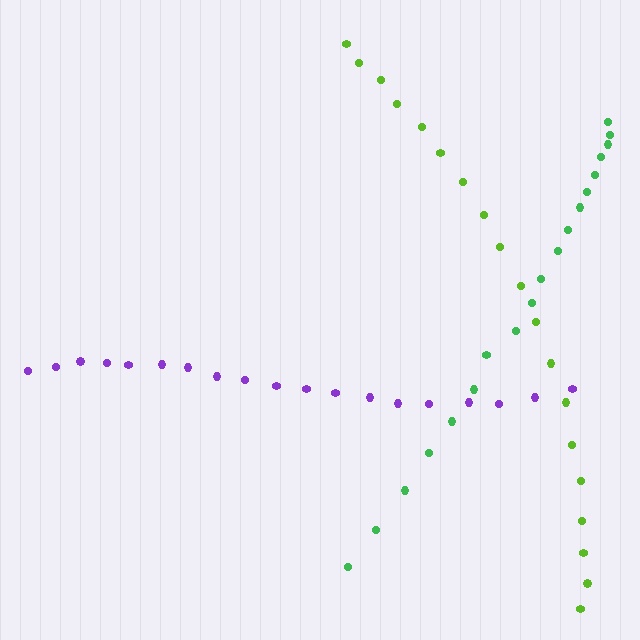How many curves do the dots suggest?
There are 3 distinct paths.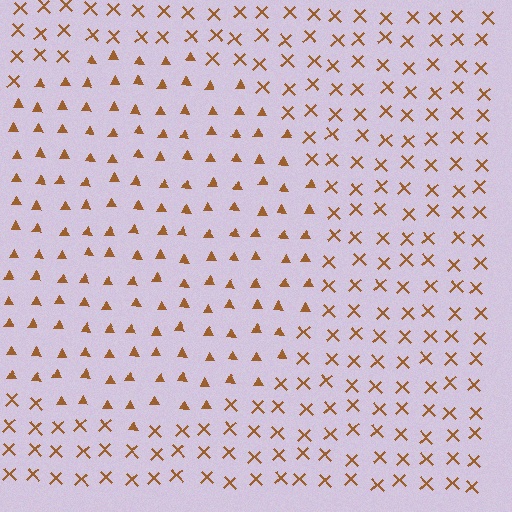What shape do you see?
I see a circle.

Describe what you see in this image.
The image is filled with small brown elements arranged in a uniform grid. A circle-shaped region contains triangles, while the surrounding area contains X marks. The boundary is defined purely by the change in element shape.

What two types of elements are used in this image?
The image uses triangles inside the circle region and X marks outside it.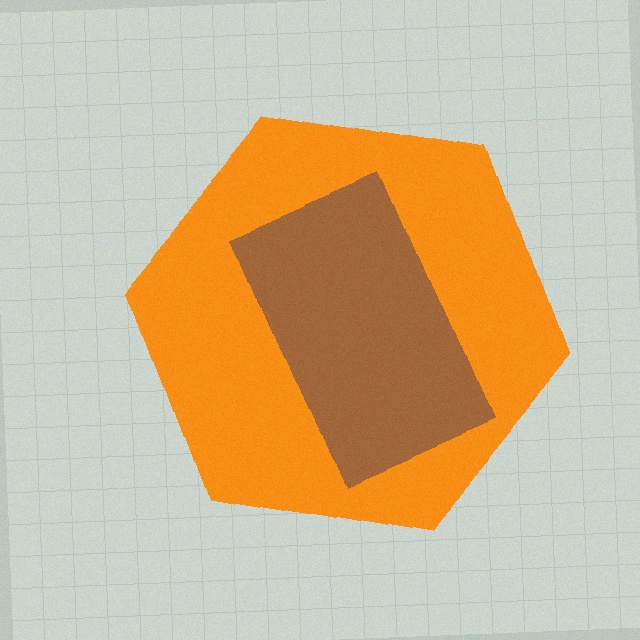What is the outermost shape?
The orange hexagon.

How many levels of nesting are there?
2.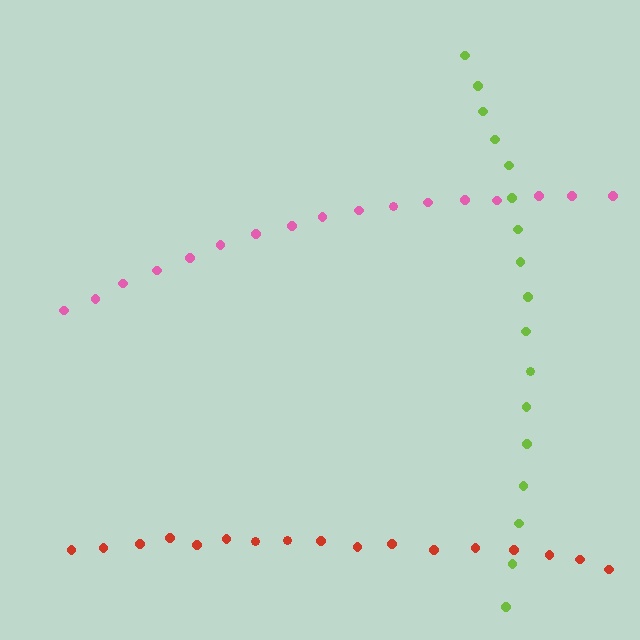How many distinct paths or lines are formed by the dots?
There are 3 distinct paths.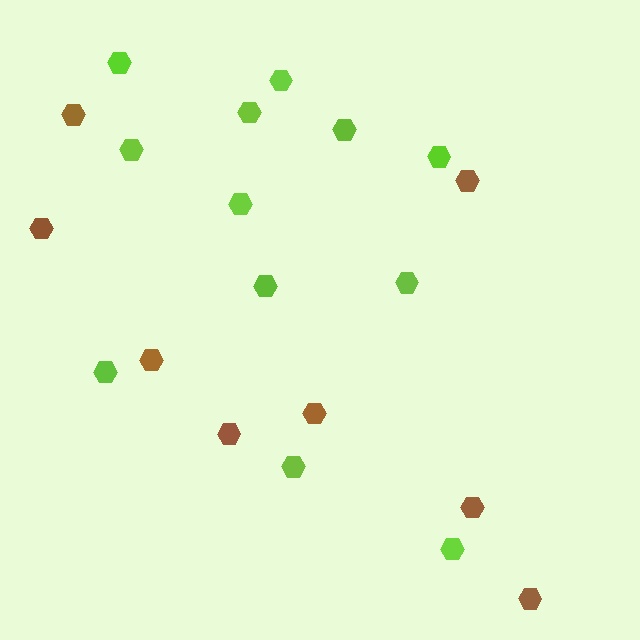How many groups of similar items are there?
There are 2 groups: one group of lime hexagons (12) and one group of brown hexagons (8).